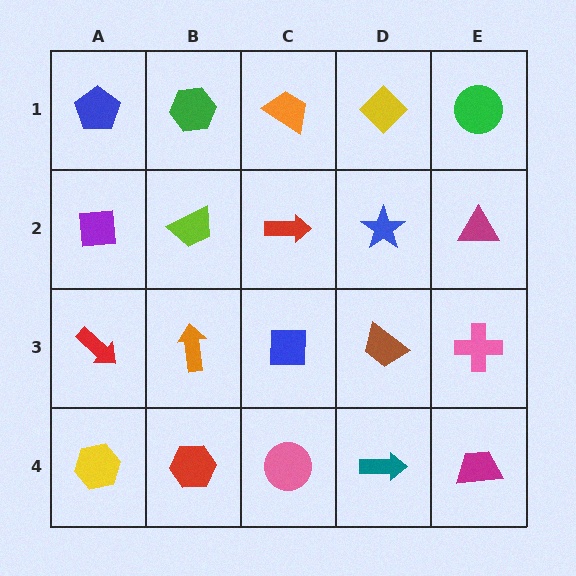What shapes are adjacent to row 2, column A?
A blue pentagon (row 1, column A), a red arrow (row 3, column A), a lime trapezoid (row 2, column B).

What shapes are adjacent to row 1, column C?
A red arrow (row 2, column C), a green hexagon (row 1, column B), a yellow diamond (row 1, column D).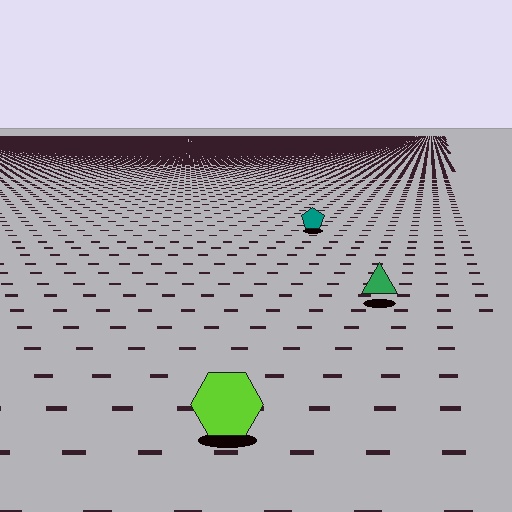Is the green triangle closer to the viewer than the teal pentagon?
Yes. The green triangle is closer — you can tell from the texture gradient: the ground texture is coarser near it.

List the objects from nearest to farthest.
From nearest to farthest: the lime hexagon, the green triangle, the teal pentagon.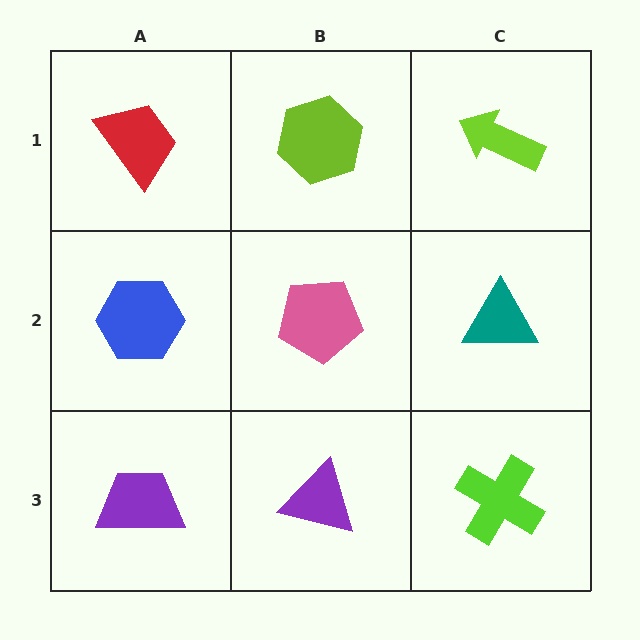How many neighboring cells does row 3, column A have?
2.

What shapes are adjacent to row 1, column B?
A pink pentagon (row 2, column B), a red trapezoid (row 1, column A), a lime arrow (row 1, column C).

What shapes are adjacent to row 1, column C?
A teal triangle (row 2, column C), a lime hexagon (row 1, column B).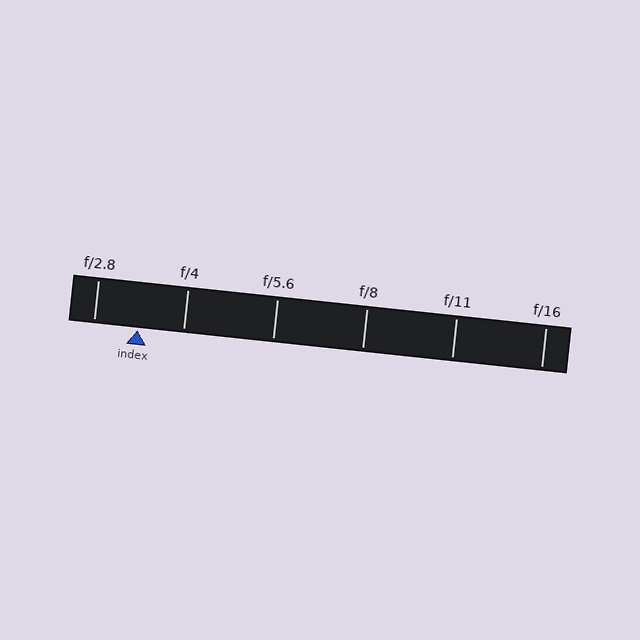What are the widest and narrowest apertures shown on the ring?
The widest aperture shown is f/2.8 and the narrowest is f/16.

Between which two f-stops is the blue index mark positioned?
The index mark is between f/2.8 and f/4.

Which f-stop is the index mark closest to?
The index mark is closest to f/2.8.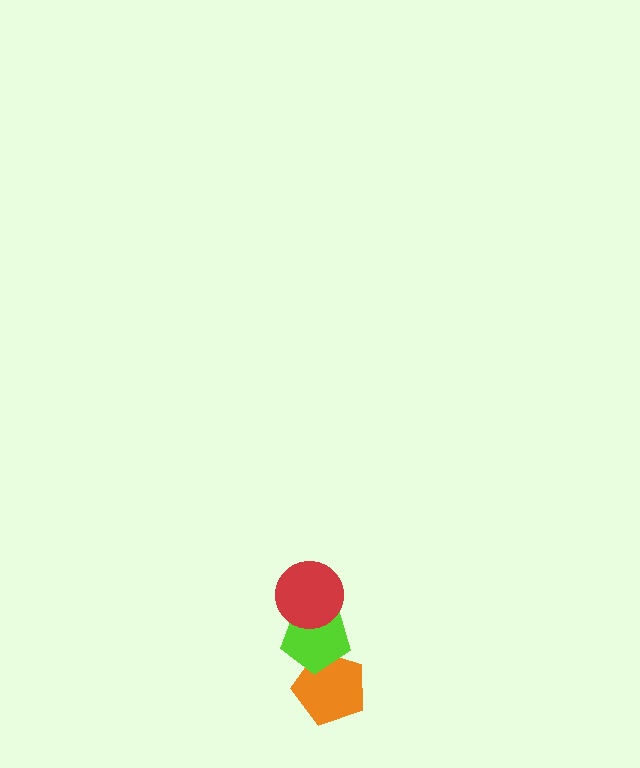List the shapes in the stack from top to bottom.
From top to bottom: the red circle, the lime pentagon, the orange pentagon.